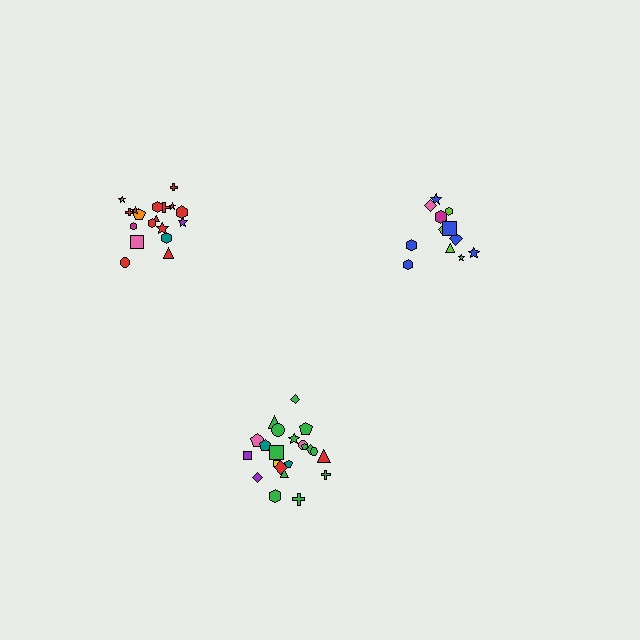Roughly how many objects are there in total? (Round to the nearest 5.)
Roughly 50 objects in total.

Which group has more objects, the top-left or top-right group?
The top-left group.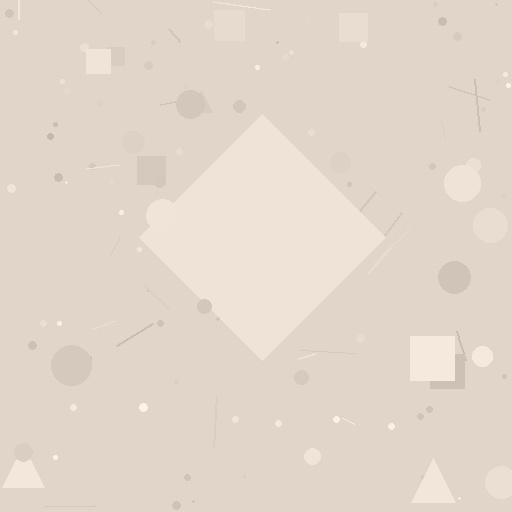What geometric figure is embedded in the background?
A diamond is embedded in the background.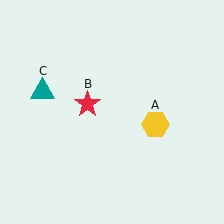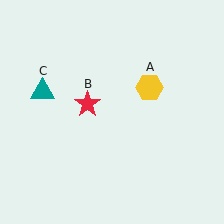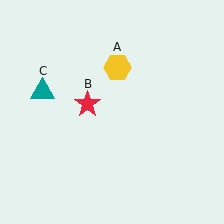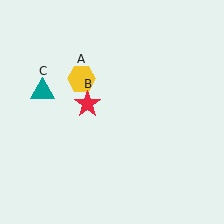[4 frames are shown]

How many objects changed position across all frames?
1 object changed position: yellow hexagon (object A).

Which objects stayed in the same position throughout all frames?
Red star (object B) and teal triangle (object C) remained stationary.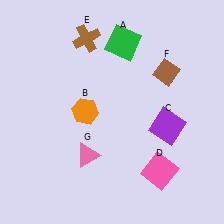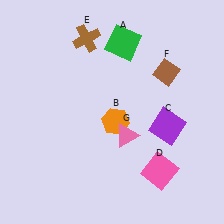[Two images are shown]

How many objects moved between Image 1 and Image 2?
2 objects moved between the two images.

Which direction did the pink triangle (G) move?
The pink triangle (G) moved right.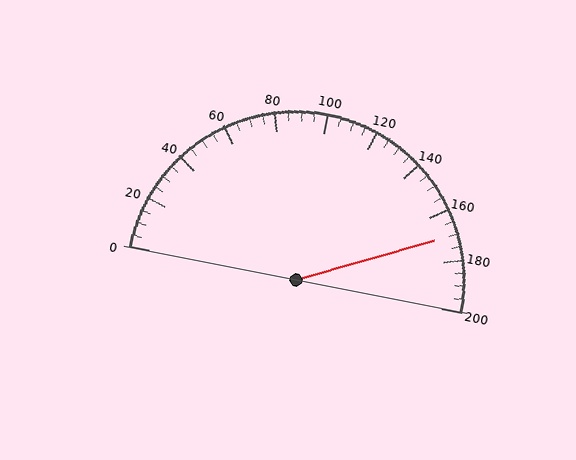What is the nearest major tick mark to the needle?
The nearest major tick mark is 160.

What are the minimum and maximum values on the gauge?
The gauge ranges from 0 to 200.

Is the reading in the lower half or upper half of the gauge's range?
The reading is in the upper half of the range (0 to 200).